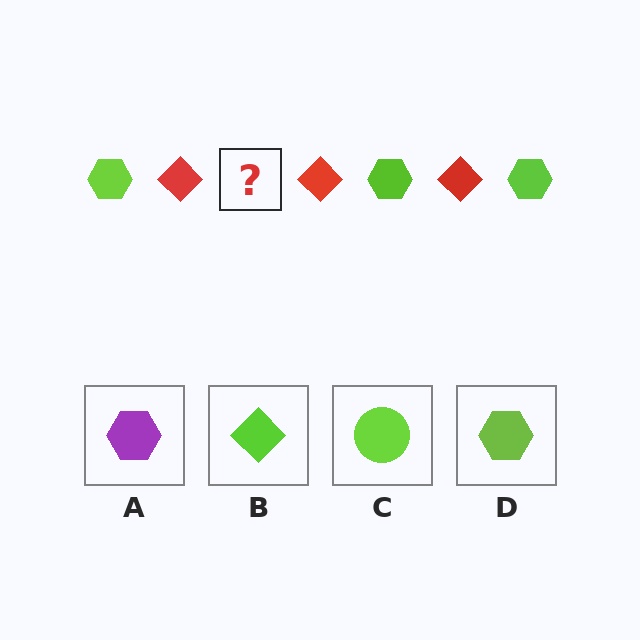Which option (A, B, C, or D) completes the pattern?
D.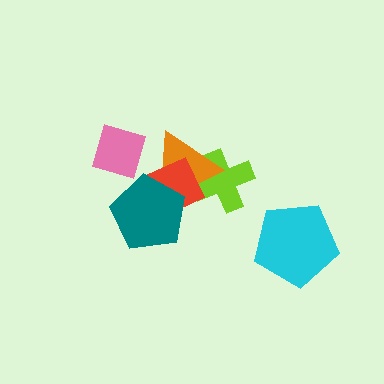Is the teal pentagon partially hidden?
No, no other shape covers it.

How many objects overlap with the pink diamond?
0 objects overlap with the pink diamond.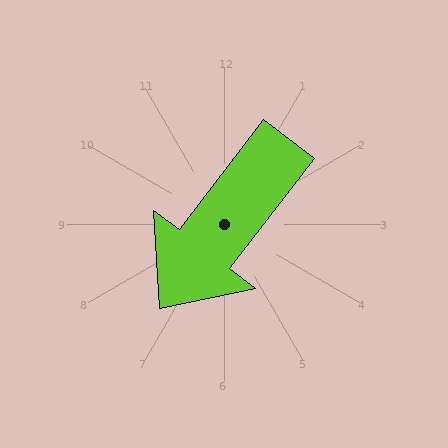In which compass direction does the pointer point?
Southwest.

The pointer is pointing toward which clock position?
Roughly 7 o'clock.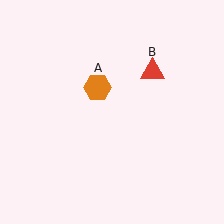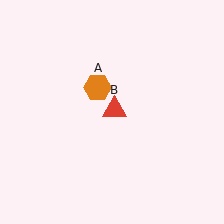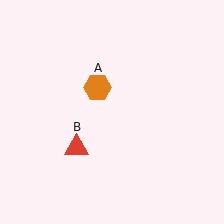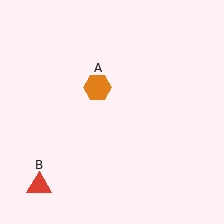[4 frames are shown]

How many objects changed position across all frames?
1 object changed position: red triangle (object B).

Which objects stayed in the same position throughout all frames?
Orange hexagon (object A) remained stationary.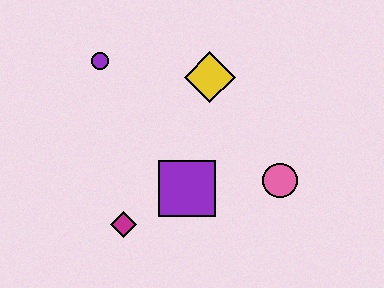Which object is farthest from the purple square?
The purple circle is farthest from the purple square.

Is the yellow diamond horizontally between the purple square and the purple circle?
No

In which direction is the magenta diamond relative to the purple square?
The magenta diamond is to the left of the purple square.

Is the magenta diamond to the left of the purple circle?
No